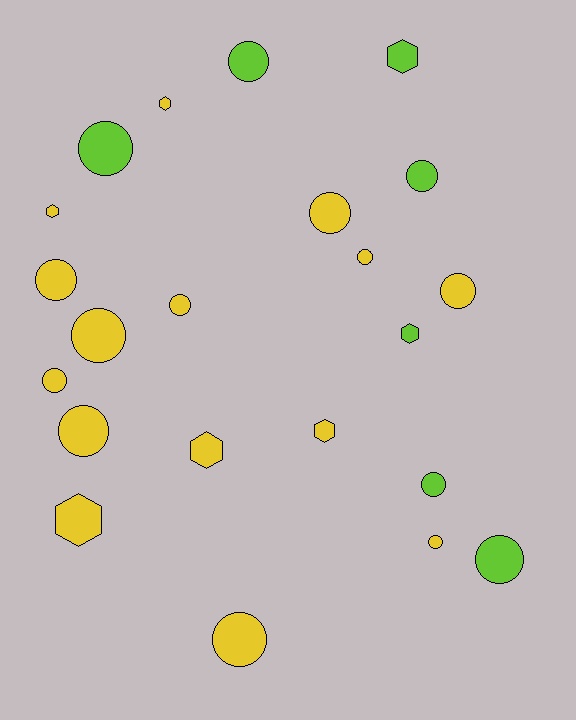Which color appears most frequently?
Yellow, with 15 objects.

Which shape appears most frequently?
Circle, with 15 objects.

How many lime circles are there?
There are 5 lime circles.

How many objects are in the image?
There are 22 objects.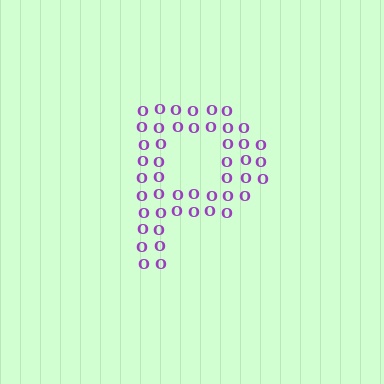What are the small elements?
The small elements are letter O's.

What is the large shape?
The large shape is the letter P.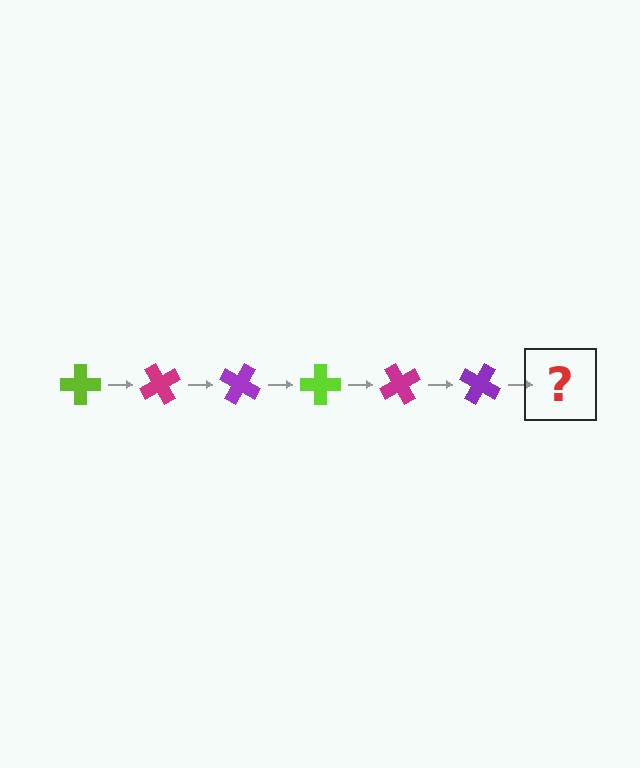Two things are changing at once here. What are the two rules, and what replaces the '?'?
The two rules are that it rotates 60 degrees each step and the color cycles through lime, magenta, and purple. The '?' should be a lime cross, rotated 360 degrees from the start.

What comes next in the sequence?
The next element should be a lime cross, rotated 360 degrees from the start.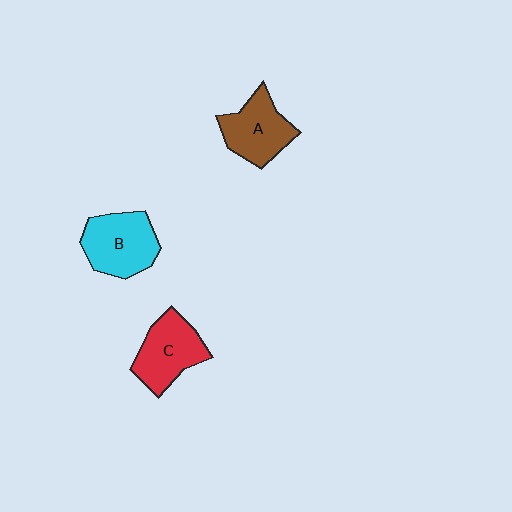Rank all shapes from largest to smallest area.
From largest to smallest: B (cyan), C (red), A (brown).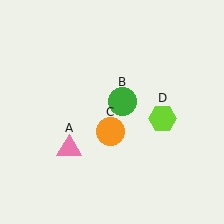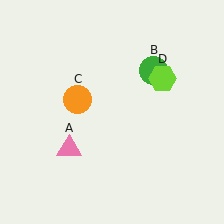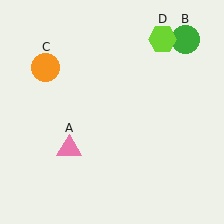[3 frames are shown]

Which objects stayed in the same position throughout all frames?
Pink triangle (object A) remained stationary.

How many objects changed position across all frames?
3 objects changed position: green circle (object B), orange circle (object C), lime hexagon (object D).